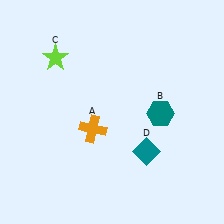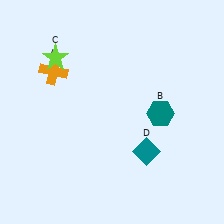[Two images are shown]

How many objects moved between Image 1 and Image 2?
1 object moved between the two images.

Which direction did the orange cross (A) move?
The orange cross (A) moved up.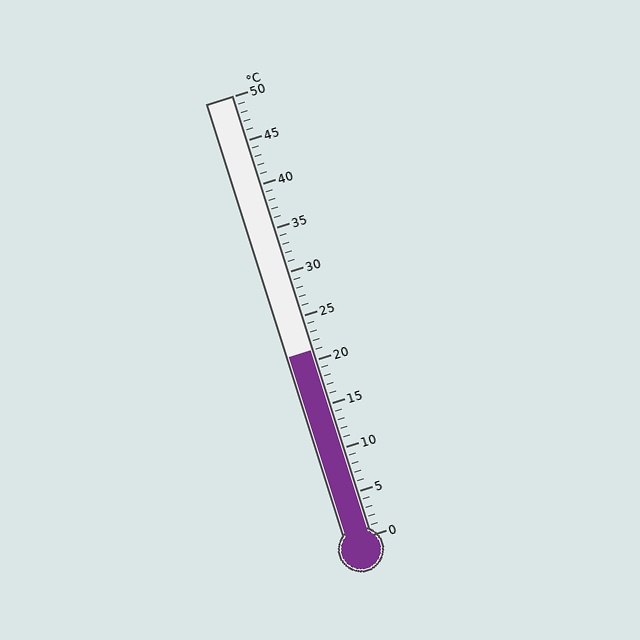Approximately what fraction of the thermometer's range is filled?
The thermometer is filled to approximately 40% of its range.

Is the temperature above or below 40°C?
The temperature is below 40°C.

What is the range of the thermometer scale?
The thermometer scale ranges from 0°C to 50°C.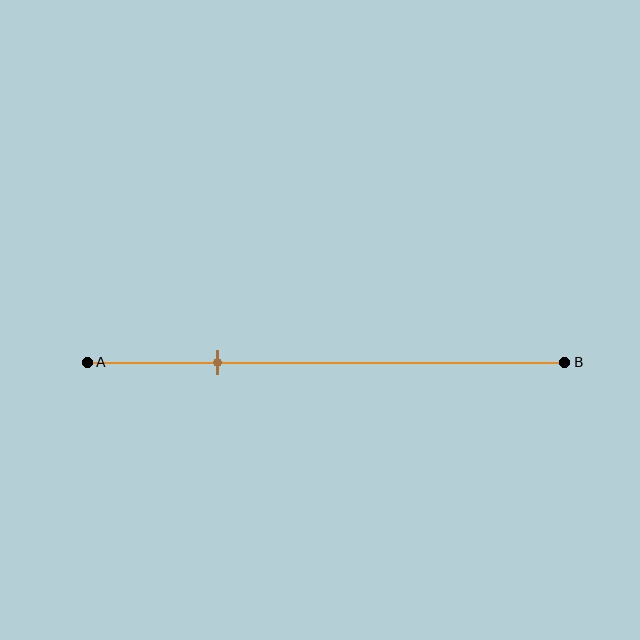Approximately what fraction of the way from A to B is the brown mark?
The brown mark is approximately 25% of the way from A to B.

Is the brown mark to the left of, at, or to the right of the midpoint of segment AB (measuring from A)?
The brown mark is to the left of the midpoint of segment AB.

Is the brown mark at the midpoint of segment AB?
No, the mark is at about 25% from A, not at the 50% midpoint.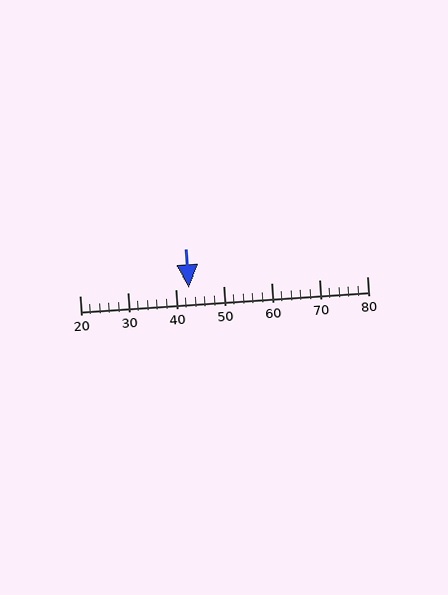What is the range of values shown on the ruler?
The ruler shows values from 20 to 80.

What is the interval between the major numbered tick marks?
The major tick marks are spaced 10 units apart.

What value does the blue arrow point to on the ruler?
The blue arrow points to approximately 43.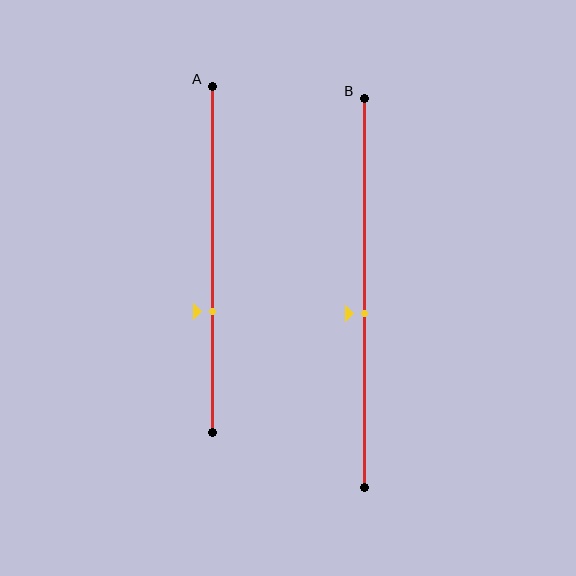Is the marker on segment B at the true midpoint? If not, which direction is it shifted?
No, the marker on segment B is shifted downward by about 5% of the segment length.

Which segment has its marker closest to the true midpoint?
Segment B has its marker closest to the true midpoint.